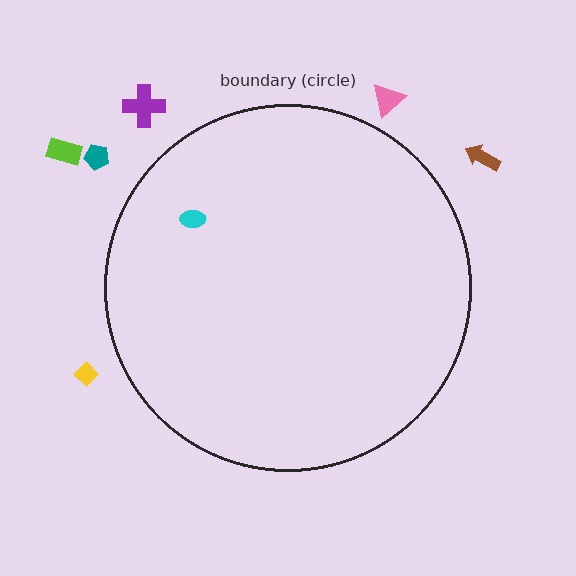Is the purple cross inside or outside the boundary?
Outside.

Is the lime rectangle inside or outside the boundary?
Outside.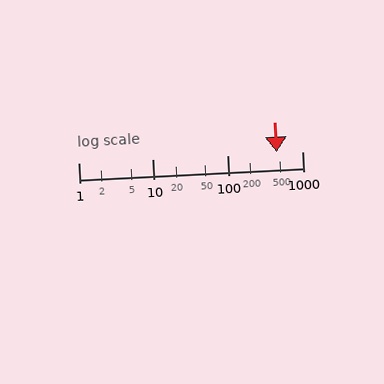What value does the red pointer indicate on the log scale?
The pointer indicates approximately 460.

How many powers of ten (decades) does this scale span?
The scale spans 3 decades, from 1 to 1000.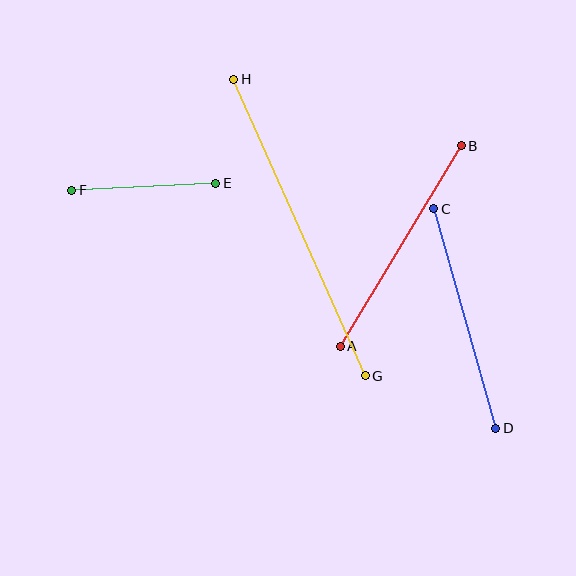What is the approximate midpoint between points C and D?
The midpoint is at approximately (465, 318) pixels.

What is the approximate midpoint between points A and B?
The midpoint is at approximately (401, 246) pixels.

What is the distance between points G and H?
The distance is approximately 324 pixels.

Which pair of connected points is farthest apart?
Points G and H are farthest apart.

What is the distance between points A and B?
The distance is approximately 234 pixels.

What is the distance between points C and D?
The distance is approximately 228 pixels.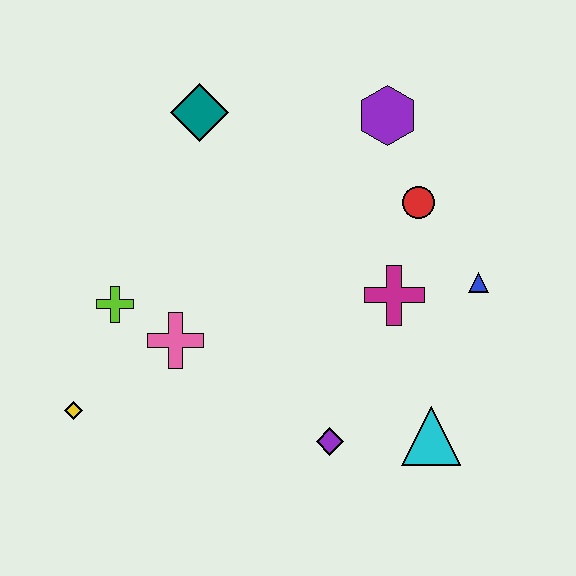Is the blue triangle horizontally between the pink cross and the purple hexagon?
No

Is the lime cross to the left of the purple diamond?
Yes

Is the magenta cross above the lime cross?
Yes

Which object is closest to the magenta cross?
The blue triangle is closest to the magenta cross.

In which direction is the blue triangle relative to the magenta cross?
The blue triangle is to the right of the magenta cross.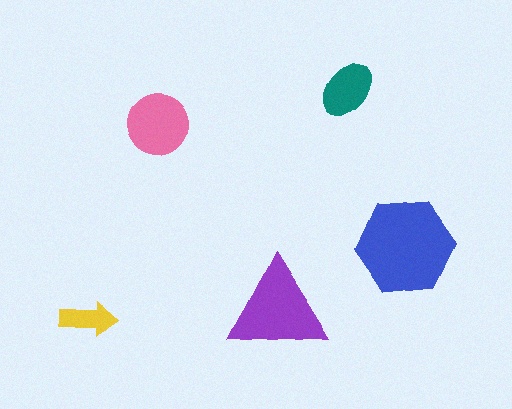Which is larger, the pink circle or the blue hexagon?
The blue hexagon.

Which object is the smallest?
The yellow arrow.